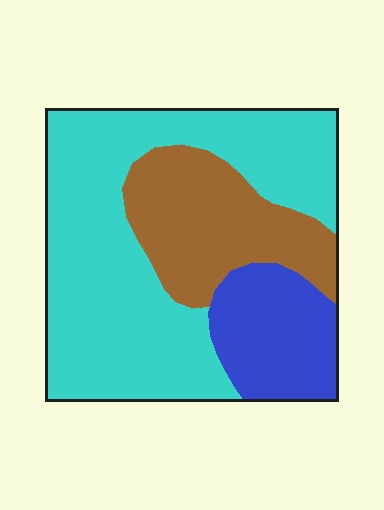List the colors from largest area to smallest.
From largest to smallest: cyan, brown, blue.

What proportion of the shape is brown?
Brown takes up about one quarter (1/4) of the shape.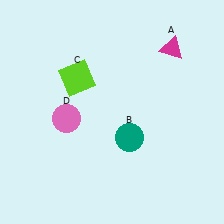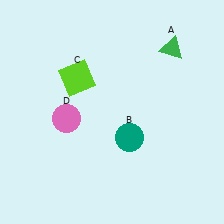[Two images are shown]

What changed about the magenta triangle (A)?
In Image 1, A is magenta. In Image 2, it changed to green.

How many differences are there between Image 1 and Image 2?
There is 1 difference between the two images.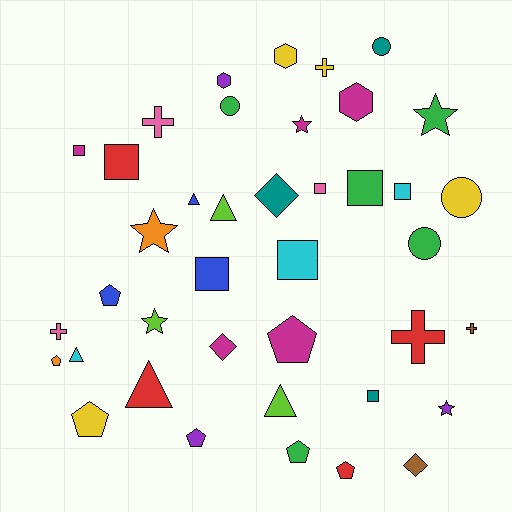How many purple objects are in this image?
There are 3 purple objects.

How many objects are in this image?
There are 40 objects.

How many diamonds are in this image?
There are 3 diamonds.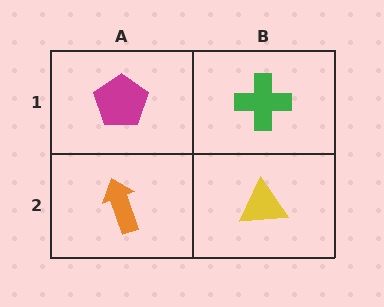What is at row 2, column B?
A yellow triangle.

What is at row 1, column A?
A magenta pentagon.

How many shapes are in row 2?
2 shapes.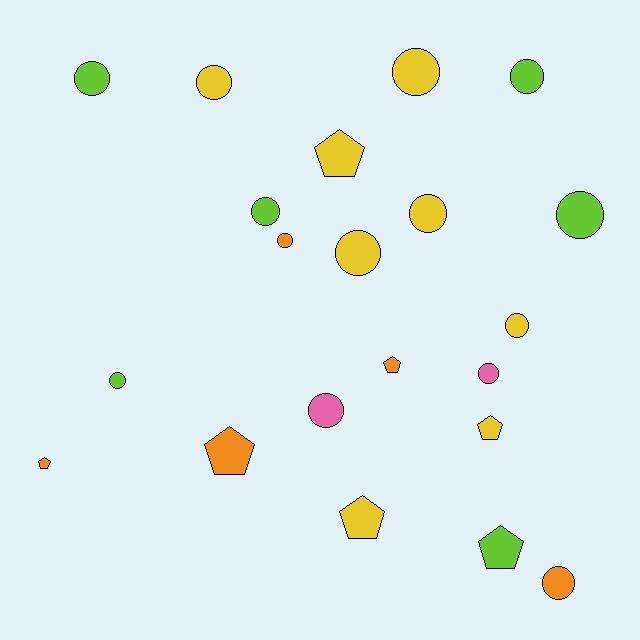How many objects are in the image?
There are 21 objects.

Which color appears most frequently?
Yellow, with 8 objects.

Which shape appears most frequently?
Circle, with 14 objects.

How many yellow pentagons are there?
There are 3 yellow pentagons.